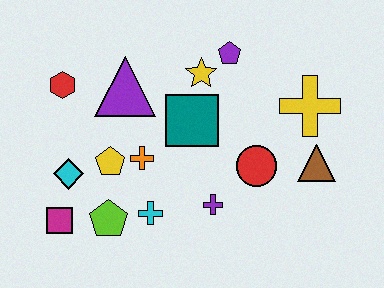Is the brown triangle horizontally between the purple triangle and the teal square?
No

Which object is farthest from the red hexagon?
The brown triangle is farthest from the red hexagon.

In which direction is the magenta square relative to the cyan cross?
The magenta square is to the left of the cyan cross.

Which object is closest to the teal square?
The yellow star is closest to the teal square.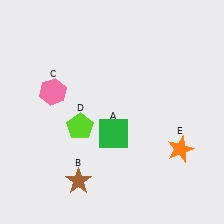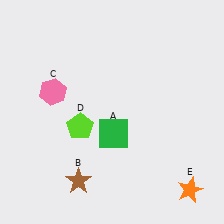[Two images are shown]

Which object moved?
The orange star (E) moved down.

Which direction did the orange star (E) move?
The orange star (E) moved down.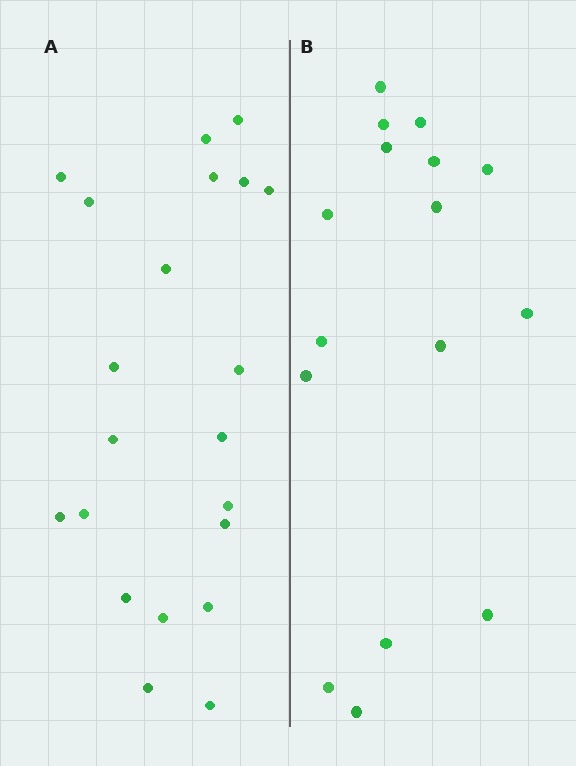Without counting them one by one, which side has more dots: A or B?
Region A (the left region) has more dots.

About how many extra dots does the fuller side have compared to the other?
Region A has about 5 more dots than region B.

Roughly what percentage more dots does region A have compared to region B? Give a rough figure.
About 30% more.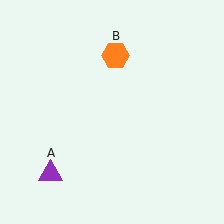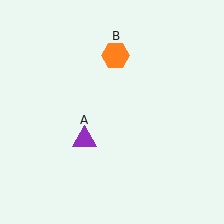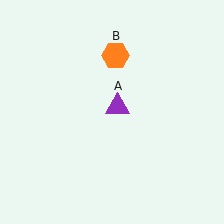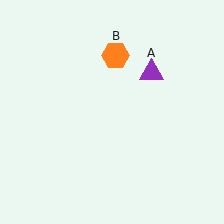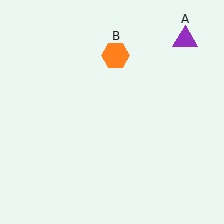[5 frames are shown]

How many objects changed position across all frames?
1 object changed position: purple triangle (object A).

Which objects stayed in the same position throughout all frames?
Orange hexagon (object B) remained stationary.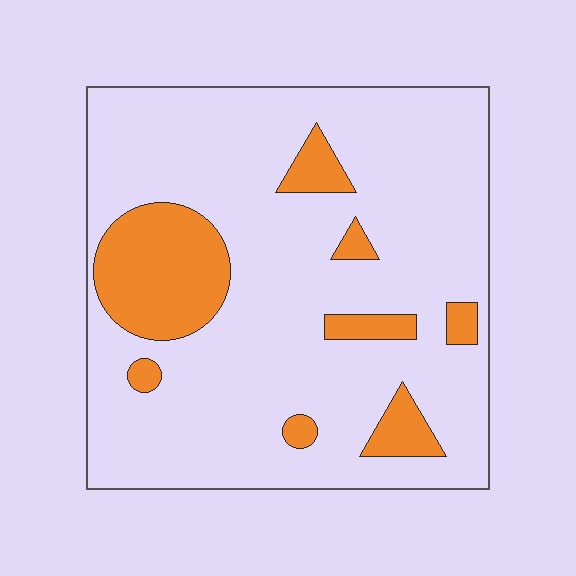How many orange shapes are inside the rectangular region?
8.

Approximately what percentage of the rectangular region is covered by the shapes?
Approximately 15%.